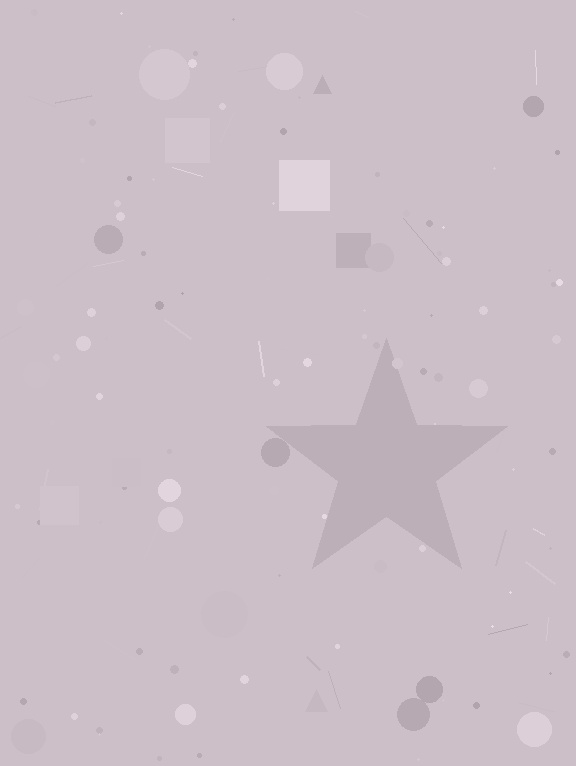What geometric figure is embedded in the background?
A star is embedded in the background.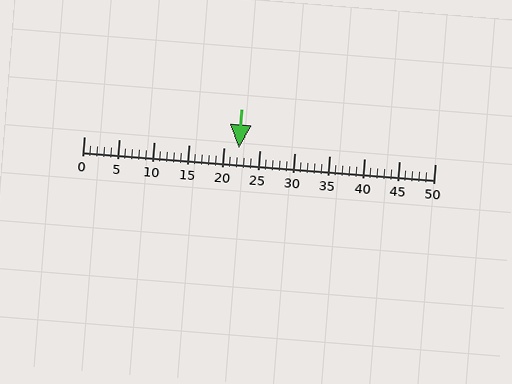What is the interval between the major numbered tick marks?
The major tick marks are spaced 5 units apart.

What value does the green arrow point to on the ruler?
The green arrow points to approximately 22.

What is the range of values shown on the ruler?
The ruler shows values from 0 to 50.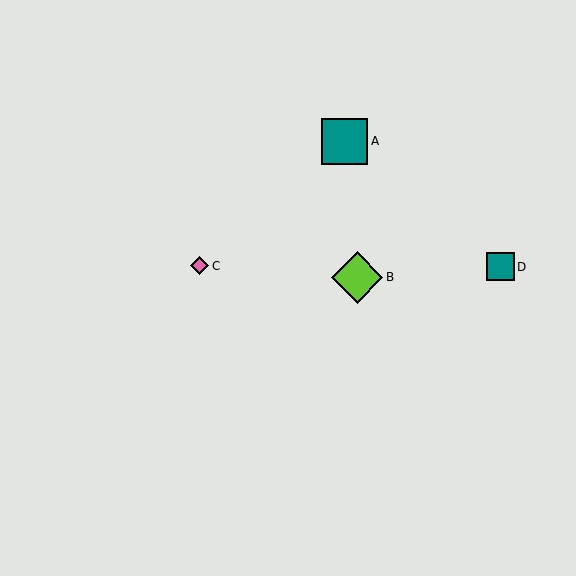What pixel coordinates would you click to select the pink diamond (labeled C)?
Click at (200, 266) to select the pink diamond C.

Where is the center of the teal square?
The center of the teal square is at (500, 267).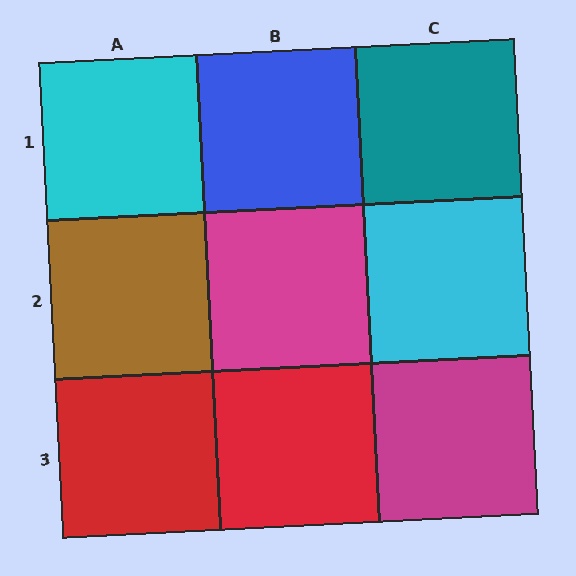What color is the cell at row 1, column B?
Blue.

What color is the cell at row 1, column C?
Teal.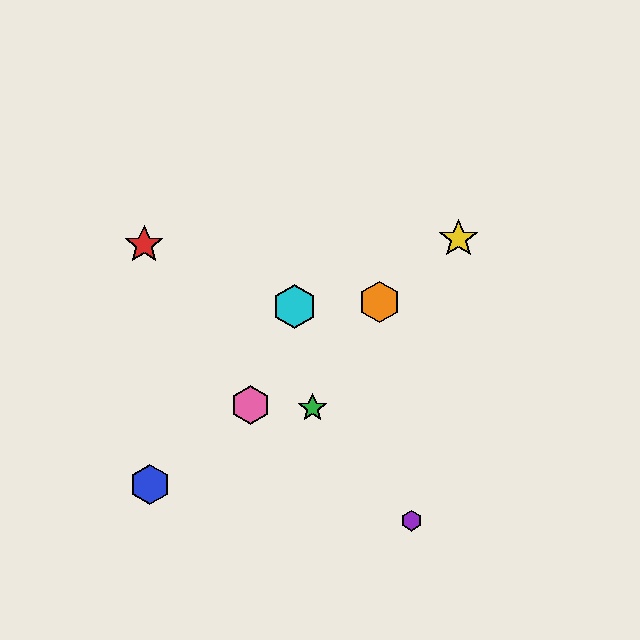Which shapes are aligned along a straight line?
The blue hexagon, the yellow star, the orange hexagon, the pink hexagon are aligned along a straight line.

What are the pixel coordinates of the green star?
The green star is at (313, 408).